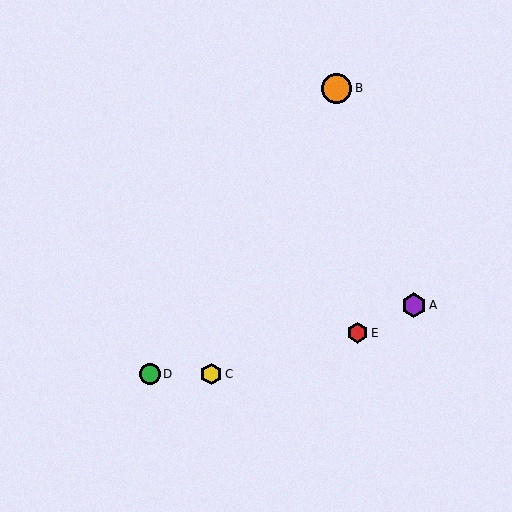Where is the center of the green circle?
The center of the green circle is at (150, 374).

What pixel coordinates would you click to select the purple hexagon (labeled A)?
Click at (414, 305) to select the purple hexagon A.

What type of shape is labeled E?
Shape E is a red hexagon.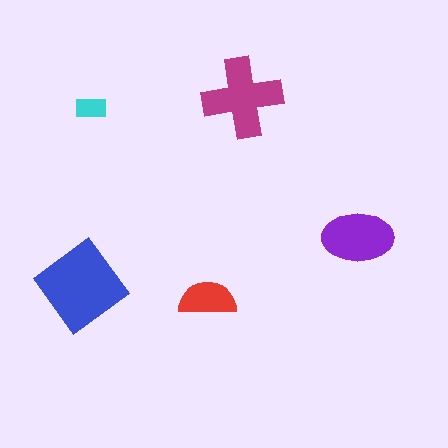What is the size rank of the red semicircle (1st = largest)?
4th.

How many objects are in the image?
There are 5 objects in the image.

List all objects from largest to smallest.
The blue diamond, the magenta cross, the purple ellipse, the red semicircle, the cyan rectangle.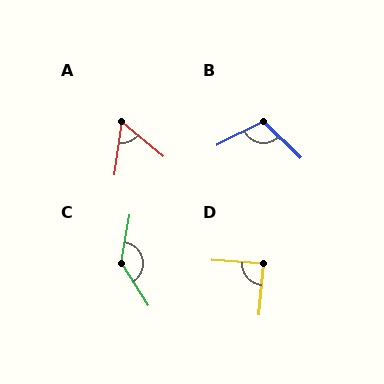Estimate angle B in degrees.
Approximately 109 degrees.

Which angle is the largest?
C, at approximately 138 degrees.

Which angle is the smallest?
A, at approximately 59 degrees.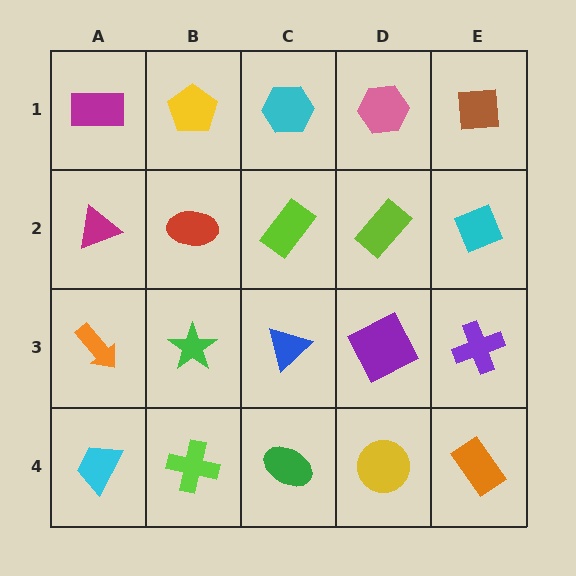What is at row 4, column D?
A yellow circle.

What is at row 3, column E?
A purple cross.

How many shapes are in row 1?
5 shapes.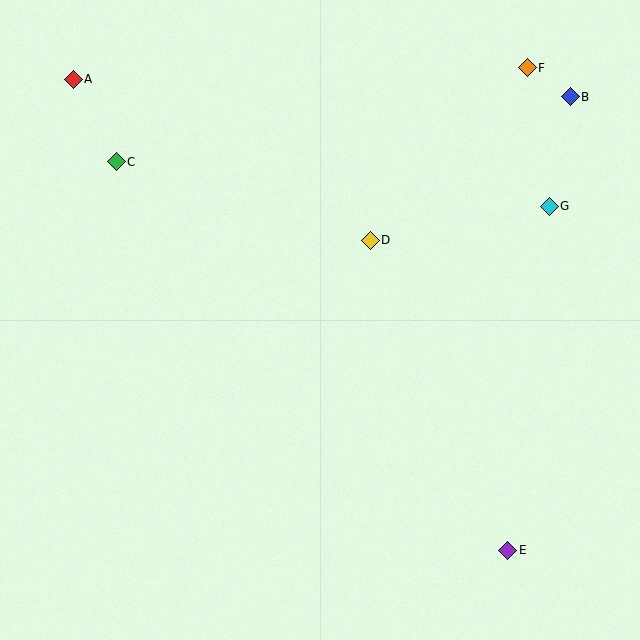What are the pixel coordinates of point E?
Point E is at (508, 550).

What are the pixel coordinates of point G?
Point G is at (549, 206).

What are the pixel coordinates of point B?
Point B is at (570, 97).